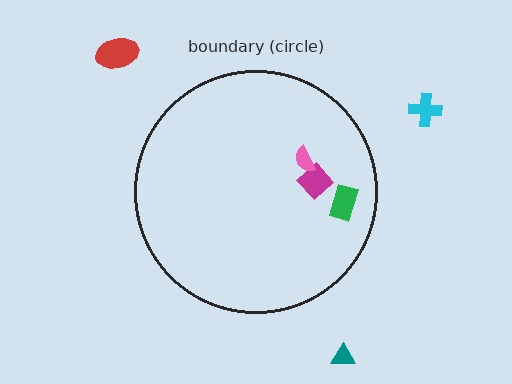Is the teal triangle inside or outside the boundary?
Outside.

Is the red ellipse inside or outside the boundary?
Outside.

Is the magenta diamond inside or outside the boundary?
Inside.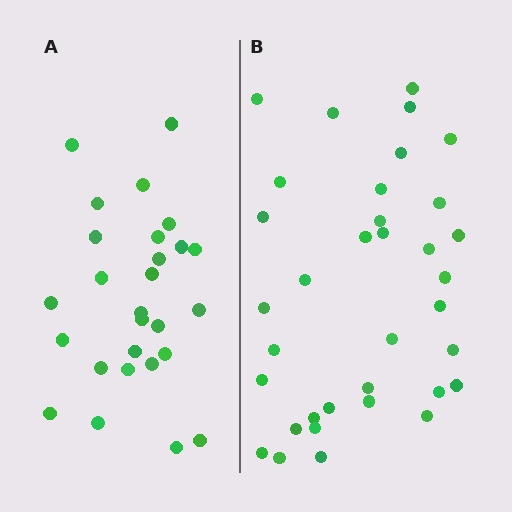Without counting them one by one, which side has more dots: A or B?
Region B (the right region) has more dots.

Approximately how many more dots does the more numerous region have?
Region B has roughly 8 or so more dots than region A.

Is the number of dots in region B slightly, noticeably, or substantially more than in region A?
Region B has noticeably more, but not dramatically so. The ratio is roughly 1.3 to 1.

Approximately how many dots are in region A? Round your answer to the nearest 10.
About 30 dots. (The exact count is 27, which rounds to 30.)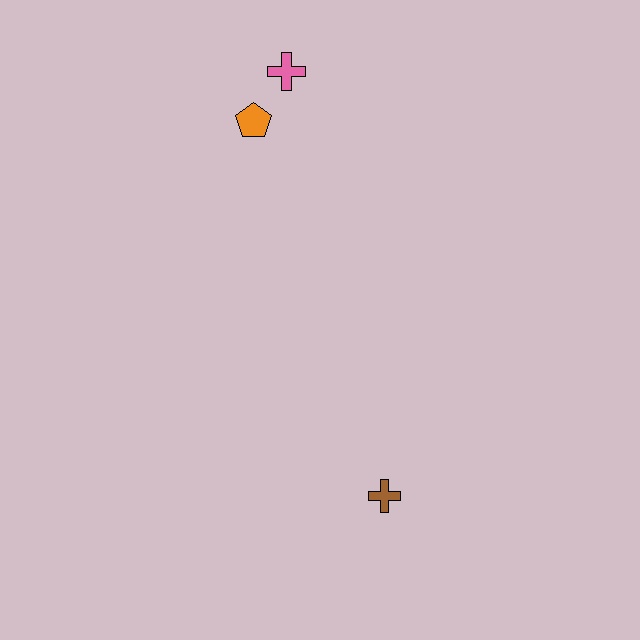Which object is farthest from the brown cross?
The pink cross is farthest from the brown cross.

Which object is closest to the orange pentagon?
The pink cross is closest to the orange pentagon.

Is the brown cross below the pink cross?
Yes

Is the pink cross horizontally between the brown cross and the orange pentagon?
Yes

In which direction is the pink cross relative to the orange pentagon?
The pink cross is above the orange pentagon.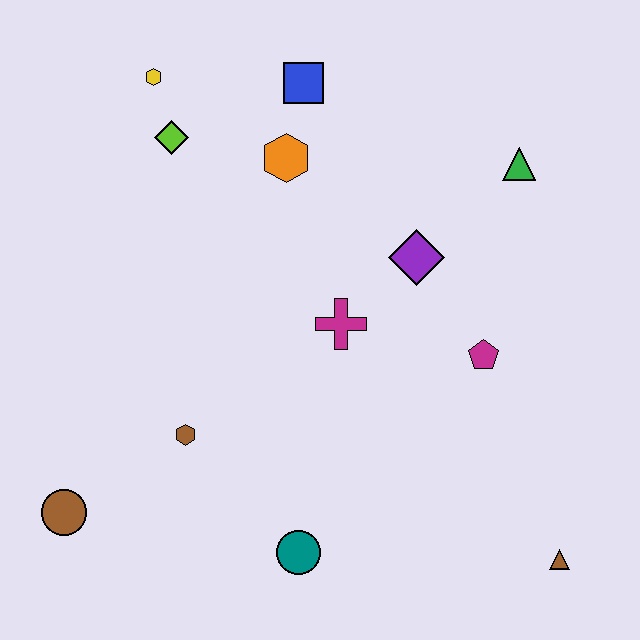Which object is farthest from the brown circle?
The green triangle is farthest from the brown circle.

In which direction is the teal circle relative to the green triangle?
The teal circle is below the green triangle.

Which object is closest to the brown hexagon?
The brown circle is closest to the brown hexagon.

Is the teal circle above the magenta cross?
No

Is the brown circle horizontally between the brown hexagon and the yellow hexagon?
No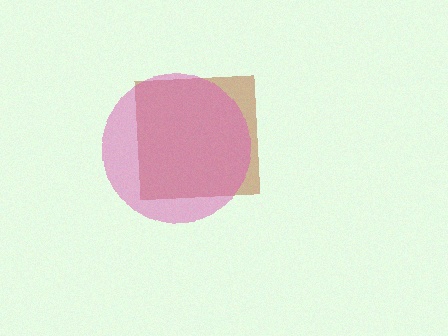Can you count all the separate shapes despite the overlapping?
Yes, there are 2 separate shapes.